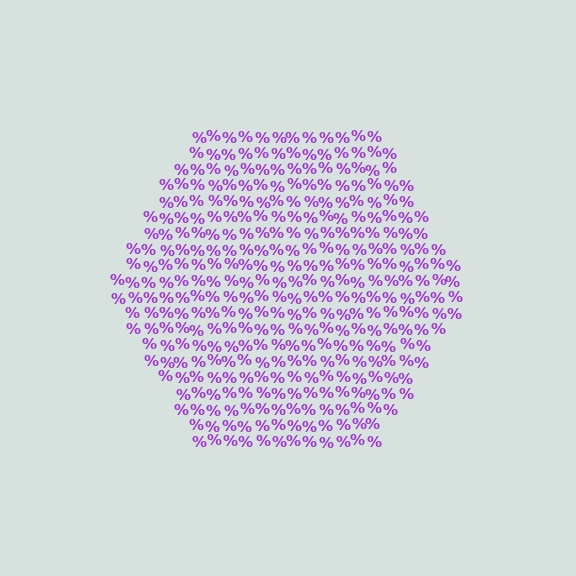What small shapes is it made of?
It is made of small percent signs.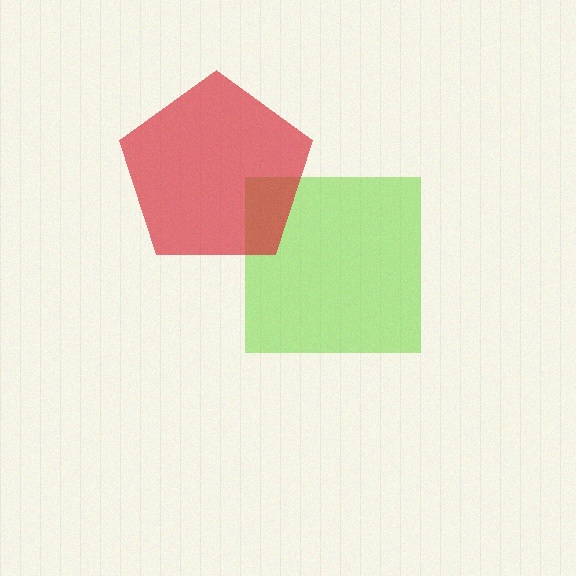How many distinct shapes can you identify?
There are 2 distinct shapes: a lime square, a red pentagon.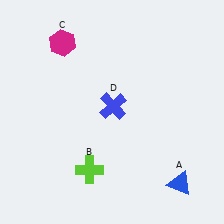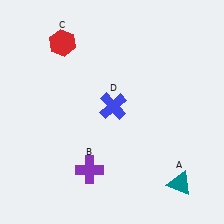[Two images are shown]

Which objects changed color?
A changed from blue to teal. B changed from lime to purple. C changed from magenta to red.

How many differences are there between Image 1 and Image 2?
There are 3 differences between the two images.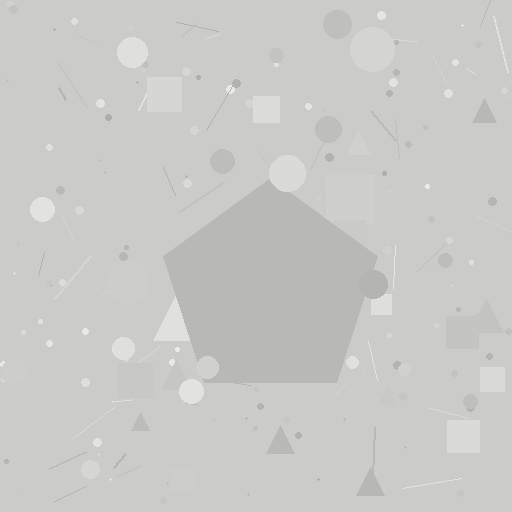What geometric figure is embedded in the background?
A pentagon is embedded in the background.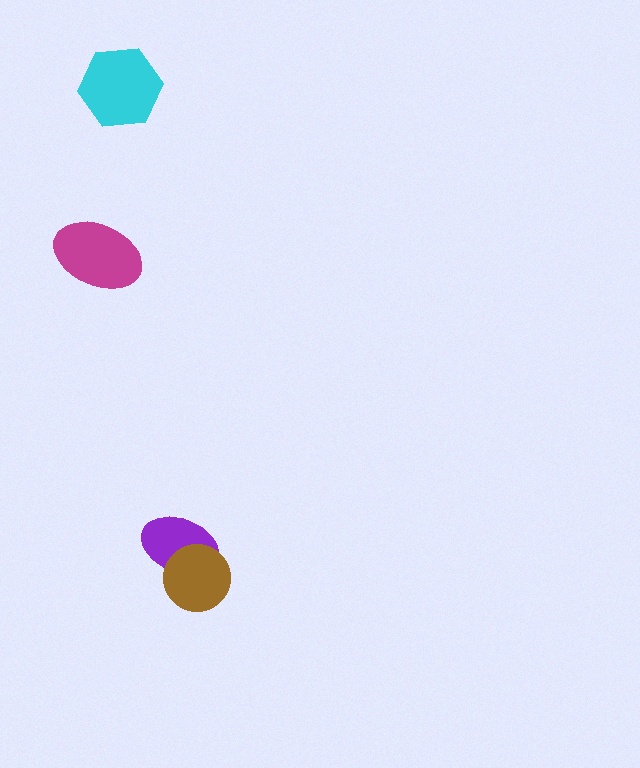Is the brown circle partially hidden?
No, no other shape covers it.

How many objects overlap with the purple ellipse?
1 object overlaps with the purple ellipse.